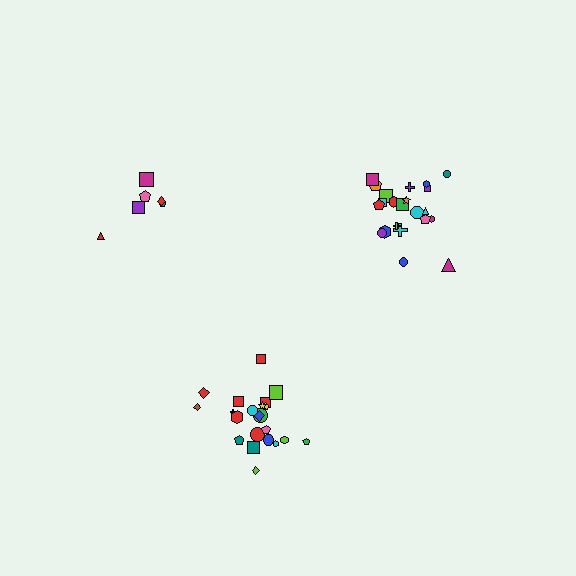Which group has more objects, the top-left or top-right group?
The top-right group.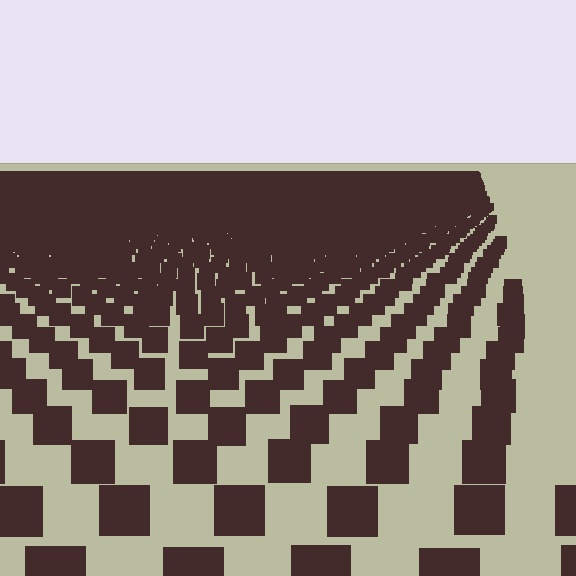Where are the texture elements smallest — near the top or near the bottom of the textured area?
Near the top.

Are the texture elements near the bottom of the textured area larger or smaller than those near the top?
Larger. Near the bottom, elements are closer to the viewer and appear at a bigger on-screen size.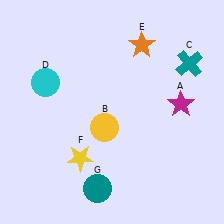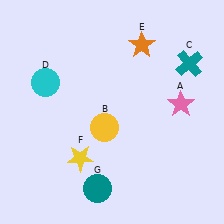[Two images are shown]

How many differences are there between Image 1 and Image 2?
There is 1 difference between the two images.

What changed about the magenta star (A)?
In Image 1, A is magenta. In Image 2, it changed to pink.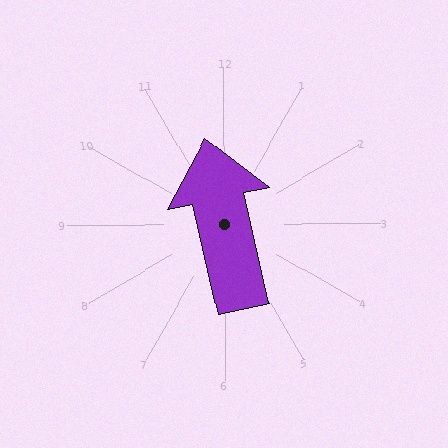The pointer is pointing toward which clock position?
Roughly 12 o'clock.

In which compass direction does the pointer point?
North.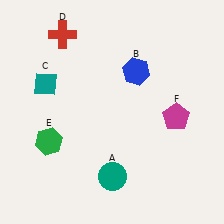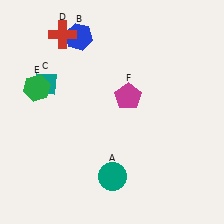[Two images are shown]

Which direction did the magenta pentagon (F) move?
The magenta pentagon (F) moved left.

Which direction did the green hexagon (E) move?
The green hexagon (E) moved up.